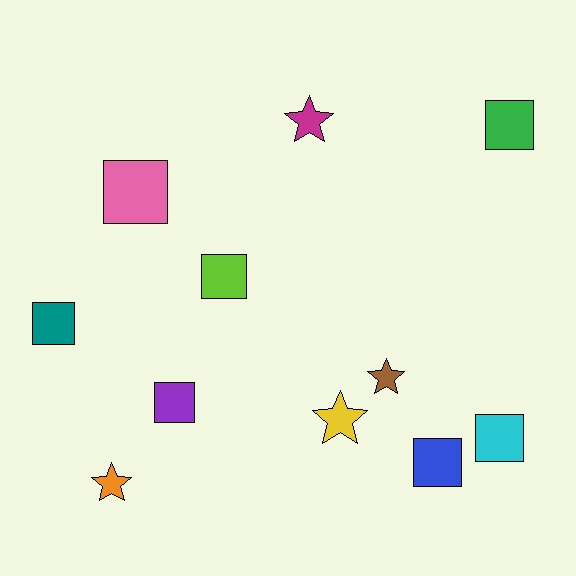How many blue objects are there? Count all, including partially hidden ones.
There is 1 blue object.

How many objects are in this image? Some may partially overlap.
There are 11 objects.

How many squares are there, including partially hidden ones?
There are 7 squares.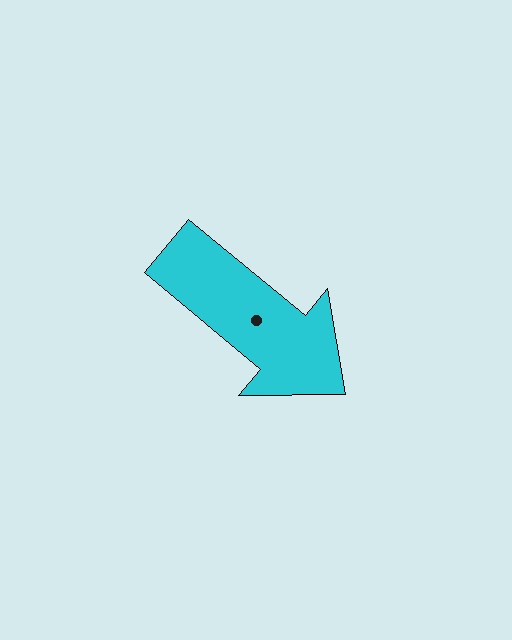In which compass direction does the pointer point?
Southeast.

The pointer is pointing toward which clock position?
Roughly 4 o'clock.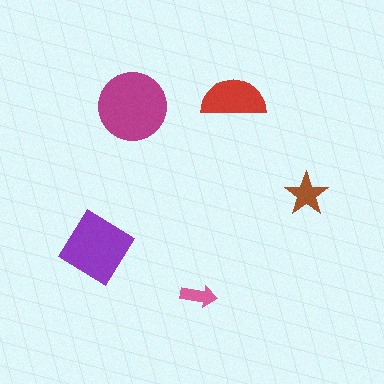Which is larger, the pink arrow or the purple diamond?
The purple diamond.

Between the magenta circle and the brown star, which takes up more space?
The magenta circle.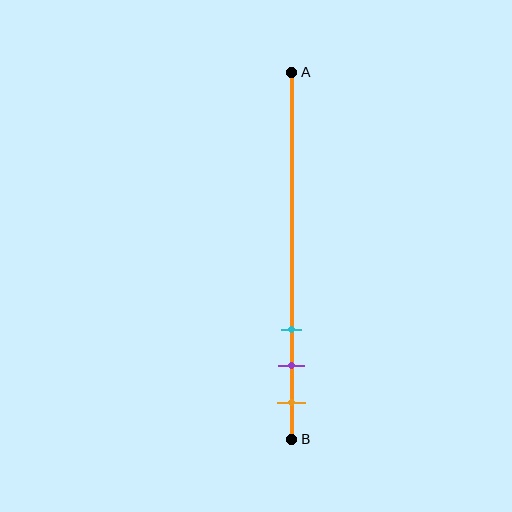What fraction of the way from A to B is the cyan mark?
The cyan mark is approximately 70% (0.7) of the way from A to B.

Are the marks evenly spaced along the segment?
Yes, the marks are approximately evenly spaced.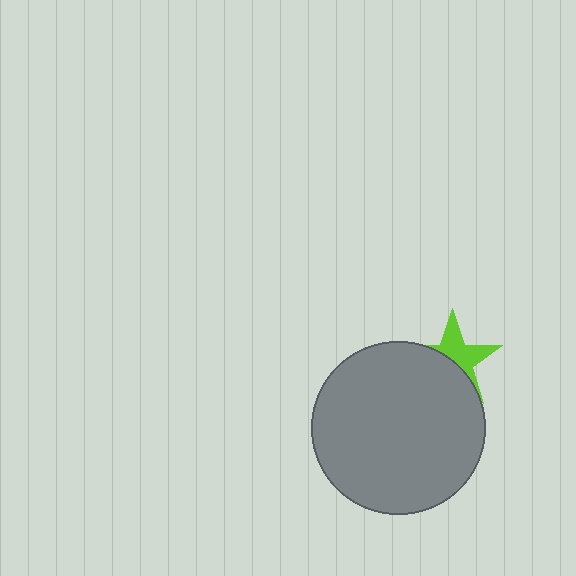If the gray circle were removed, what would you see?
You would see the complete lime star.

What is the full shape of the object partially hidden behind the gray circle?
The partially hidden object is a lime star.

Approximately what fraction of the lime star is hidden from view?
Roughly 52% of the lime star is hidden behind the gray circle.